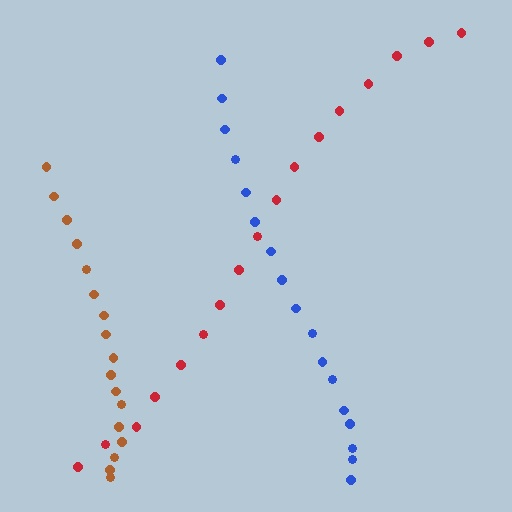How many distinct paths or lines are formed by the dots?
There are 3 distinct paths.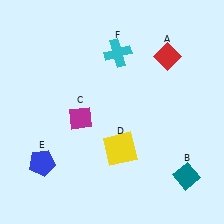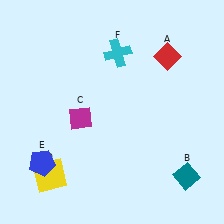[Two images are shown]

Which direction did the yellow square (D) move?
The yellow square (D) moved left.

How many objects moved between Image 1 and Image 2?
1 object moved between the two images.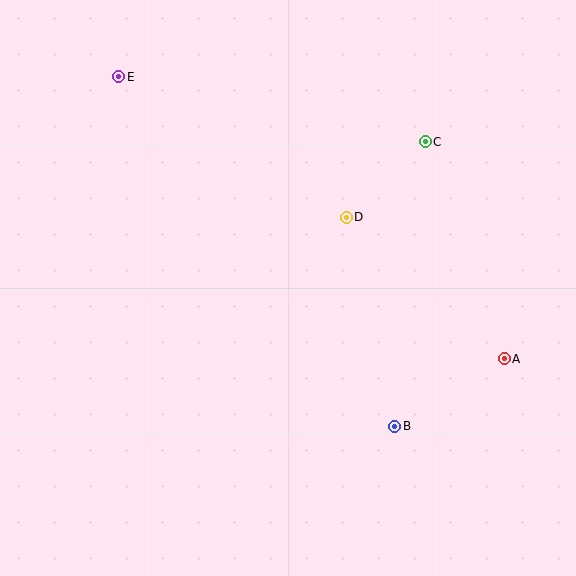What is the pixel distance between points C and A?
The distance between C and A is 231 pixels.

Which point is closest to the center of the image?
Point D at (346, 217) is closest to the center.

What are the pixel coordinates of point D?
Point D is at (346, 217).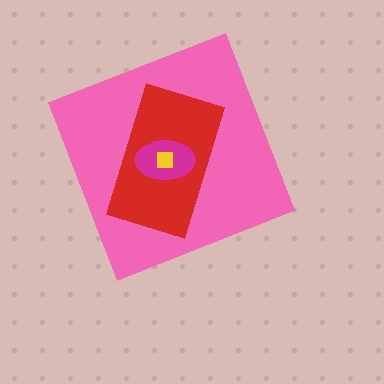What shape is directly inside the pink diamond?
The red rectangle.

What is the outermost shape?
The pink diamond.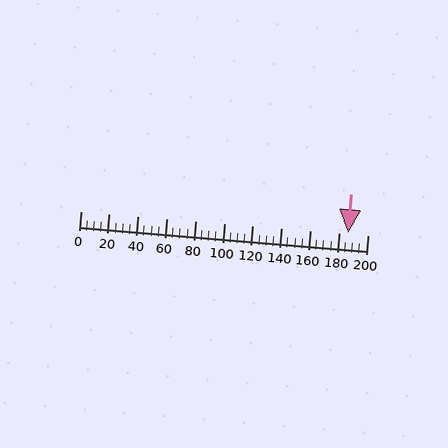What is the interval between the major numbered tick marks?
The major tick marks are spaced 20 units apart.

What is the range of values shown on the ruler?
The ruler shows values from 0 to 200.